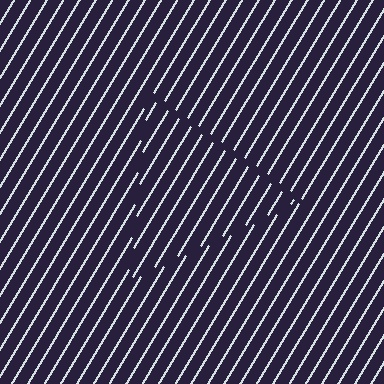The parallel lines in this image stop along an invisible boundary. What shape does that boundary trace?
An illusory triangle. The interior of the shape contains the same grating, shifted by half a period — the contour is defined by the phase discontinuity where line-ends from the inner and outer gratings abut.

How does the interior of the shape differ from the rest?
The interior of the shape contains the same grating, shifted by half a period — the contour is defined by the phase discontinuity where line-ends from the inner and outer gratings abut.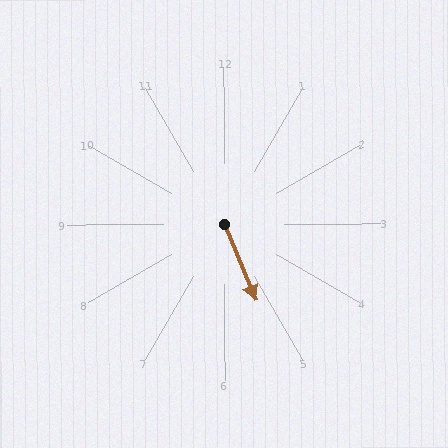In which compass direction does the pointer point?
South.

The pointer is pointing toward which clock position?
Roughly 5 o'clock.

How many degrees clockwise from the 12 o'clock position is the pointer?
Approximately 158 degrees.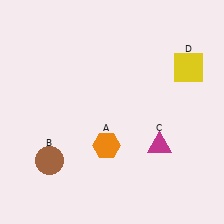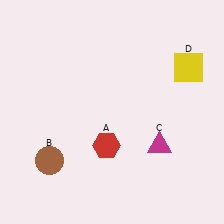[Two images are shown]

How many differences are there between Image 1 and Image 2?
There is 1 difference between the two images.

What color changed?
The hexagon (A) changed from orange in Image 1 to red in Image 2.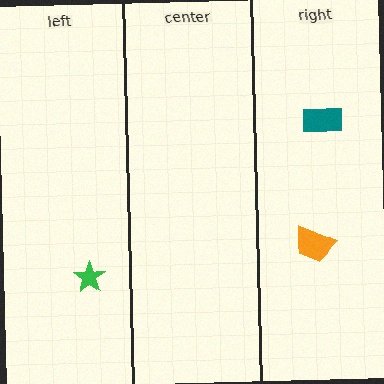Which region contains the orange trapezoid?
The right region.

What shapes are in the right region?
The orange trapezoid, the teal rectangle.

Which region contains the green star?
The left region.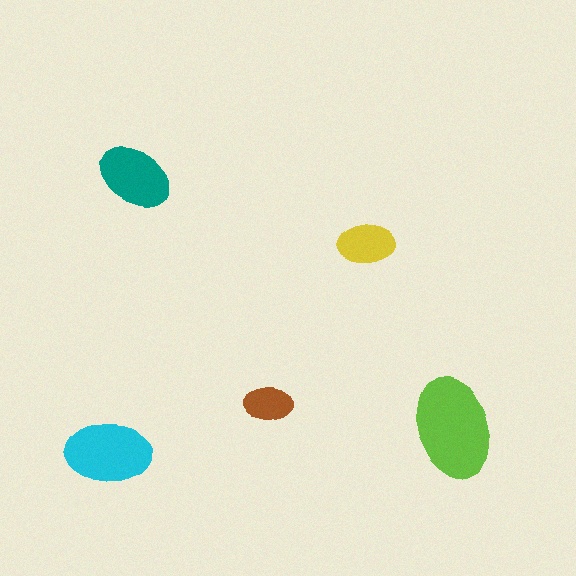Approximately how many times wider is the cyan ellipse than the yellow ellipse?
About 1.5 times wider.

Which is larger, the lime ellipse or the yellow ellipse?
The lime one.